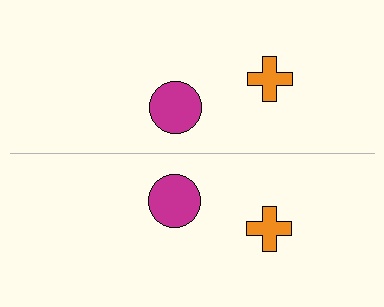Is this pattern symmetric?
Yes, this pattern has bilateral (reflection) symmetry.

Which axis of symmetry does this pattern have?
The pattern has a horizontal axis of symmetry running through the center of the image.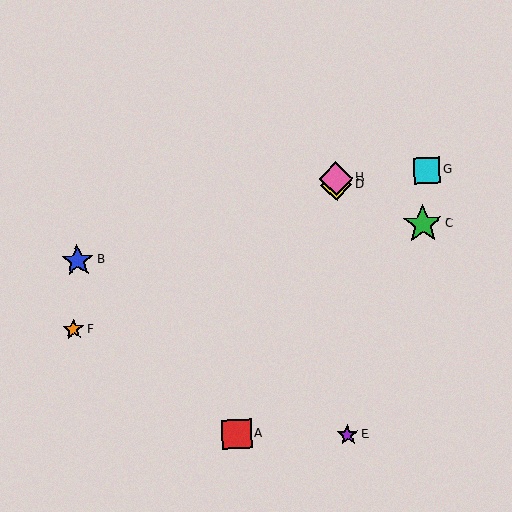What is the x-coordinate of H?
Object H is at x≈336.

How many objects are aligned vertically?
3 objects (D, E, H) are aligned vertically.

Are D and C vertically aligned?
No, D is at x≈336 and C is at x≈423.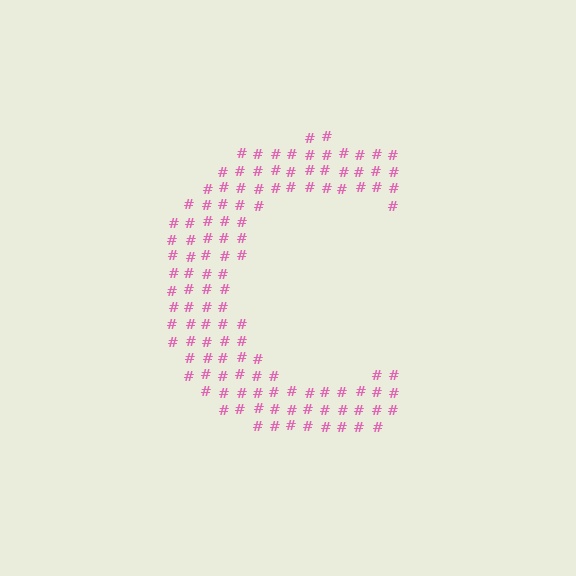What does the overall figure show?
The overall figure shows the letter C.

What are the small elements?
The small elements are hash symbols.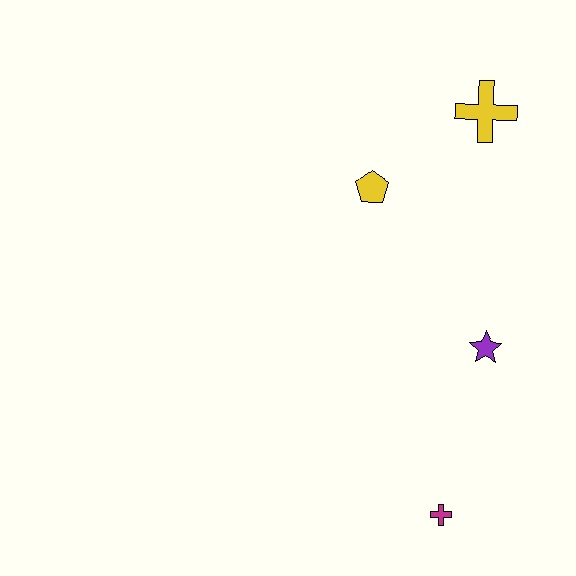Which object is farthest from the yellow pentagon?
The magenta cross is farthest from the yellow pentagon.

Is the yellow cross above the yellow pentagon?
Yes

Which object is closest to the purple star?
The magenta cross is closest to the purple star.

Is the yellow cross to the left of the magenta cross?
No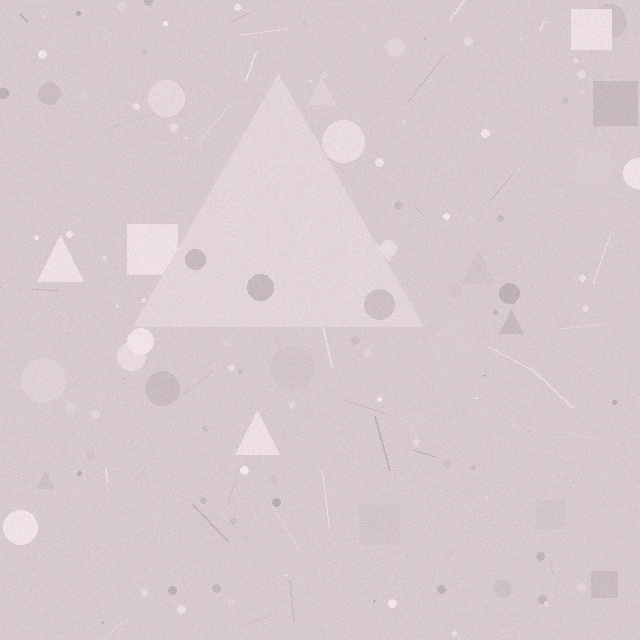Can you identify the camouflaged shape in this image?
The camouflaged shape is a triangle.